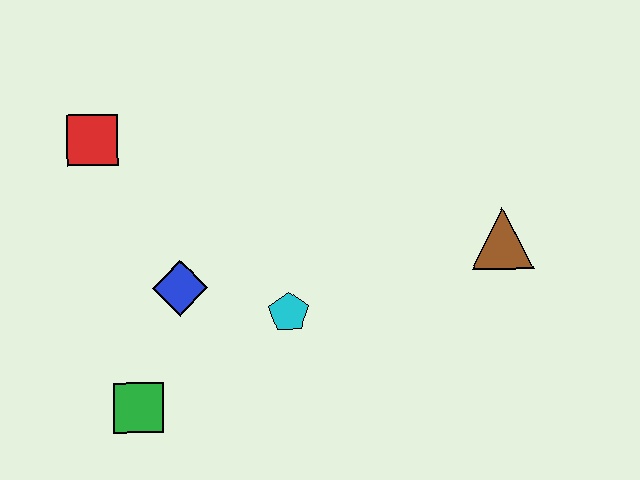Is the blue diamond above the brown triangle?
No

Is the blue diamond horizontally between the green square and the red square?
No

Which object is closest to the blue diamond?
The cyan pentagon is closest to the blue diamond.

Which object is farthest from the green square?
The brown triangle is farthest from the green square.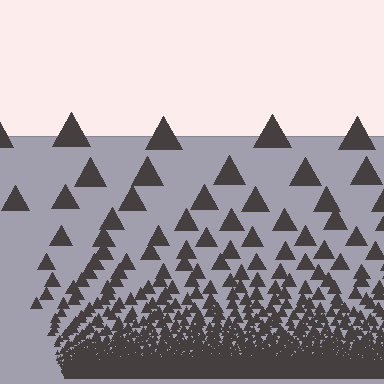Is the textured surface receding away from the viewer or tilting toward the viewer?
The surface appears to tilt toward the viewer. Texture elements get larger and sparser toward the top.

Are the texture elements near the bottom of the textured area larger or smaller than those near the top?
Smaller. The gradient is inverted — elements near the bottom are smaller and denser.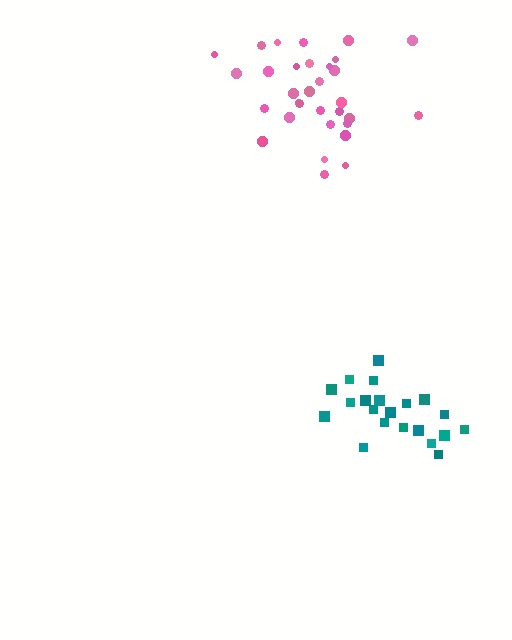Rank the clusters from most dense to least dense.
pink, teal.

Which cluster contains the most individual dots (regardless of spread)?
Pink (32).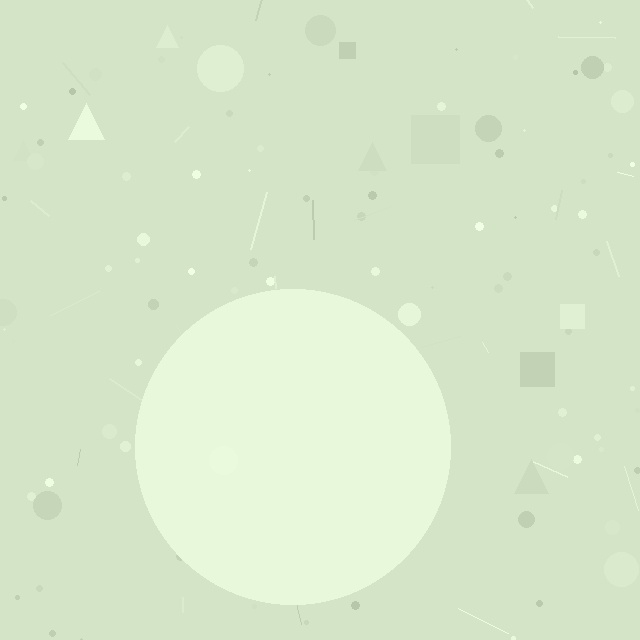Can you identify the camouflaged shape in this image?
The camouflaged shape is a circle.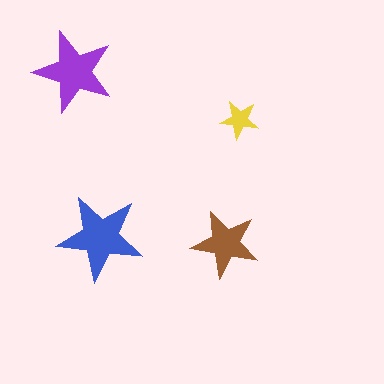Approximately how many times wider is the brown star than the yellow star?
About 1.5 times wider.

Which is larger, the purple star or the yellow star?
The purple one.